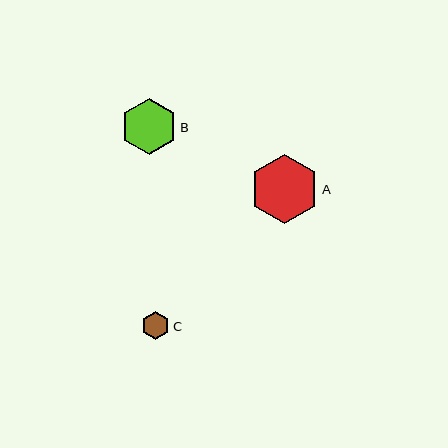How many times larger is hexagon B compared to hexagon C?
Hexagon B is approximately 2.0 times the size of hexagon C.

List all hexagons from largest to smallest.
From largest to smallest: A, B, C.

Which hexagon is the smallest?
Hexagon C is the smallest with a size of approximately 28 pixels.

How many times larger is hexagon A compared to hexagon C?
Hexagon A is approximately 2.5 times the size of hexagon C.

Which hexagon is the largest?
Hexagon A is the largest with a size of approximately 70 pixels.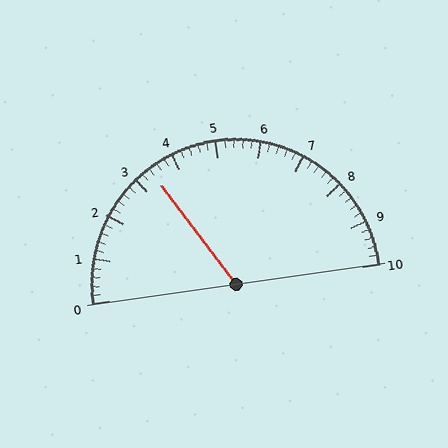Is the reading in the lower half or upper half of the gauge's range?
The reading is in the lower half of the range (0 to 10).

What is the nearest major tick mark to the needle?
The nearest major tick mark is 3.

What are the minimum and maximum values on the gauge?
The gauge ranges from 0 to 10.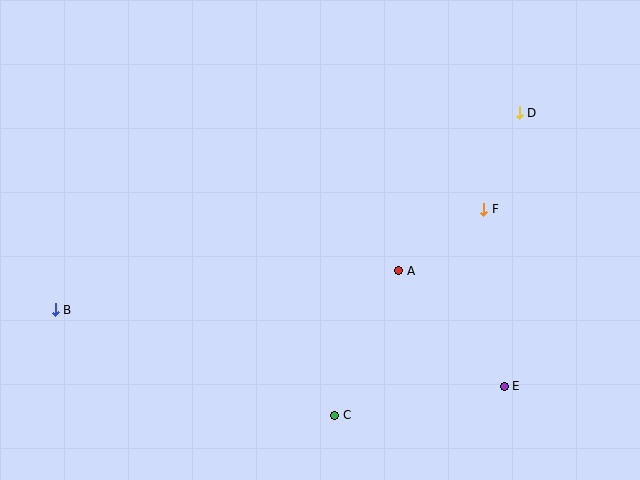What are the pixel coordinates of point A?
Point A is at (398, 271).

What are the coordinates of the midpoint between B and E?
The midpoint between B and E is at (280, 348).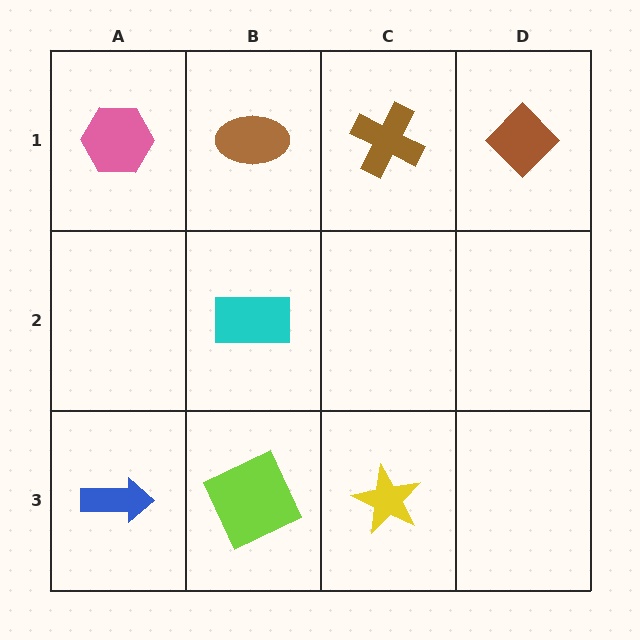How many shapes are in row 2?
1 shape.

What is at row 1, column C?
A brown cross.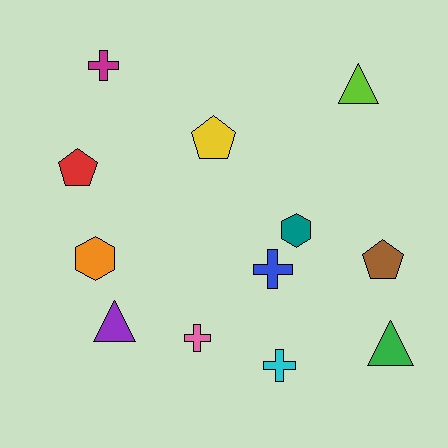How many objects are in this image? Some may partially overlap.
There are 12 objects.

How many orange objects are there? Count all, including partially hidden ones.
There is 1 orange object.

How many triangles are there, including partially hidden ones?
There are 3 triangles.